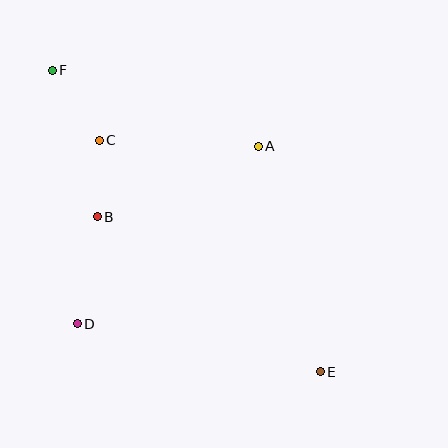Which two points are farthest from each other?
Points E and F are farthest from each other.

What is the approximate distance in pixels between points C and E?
The distance between C and E is approximately 320 pixels.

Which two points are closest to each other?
Points B and C are closest to each other.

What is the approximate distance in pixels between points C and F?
The distance between C and F is approximately 84 pixels.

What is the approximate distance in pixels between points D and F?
The distance between D and F is approximately 255 pixels.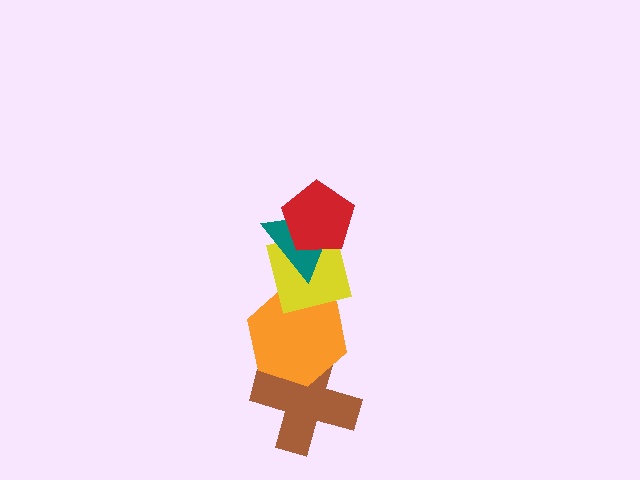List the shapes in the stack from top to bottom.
From top to bottom: the red pentagon, the teal triangle, the yellow square, the orange hexagon, the brown cross.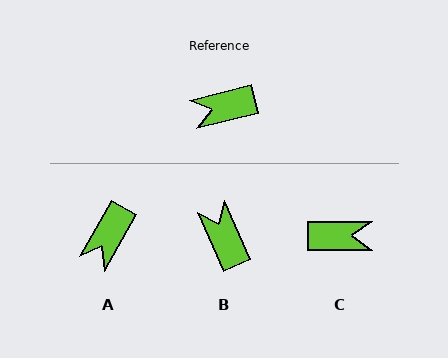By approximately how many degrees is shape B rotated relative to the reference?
Approximately 80 degrees clockwise.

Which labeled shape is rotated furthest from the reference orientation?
C, about 166 degrees away.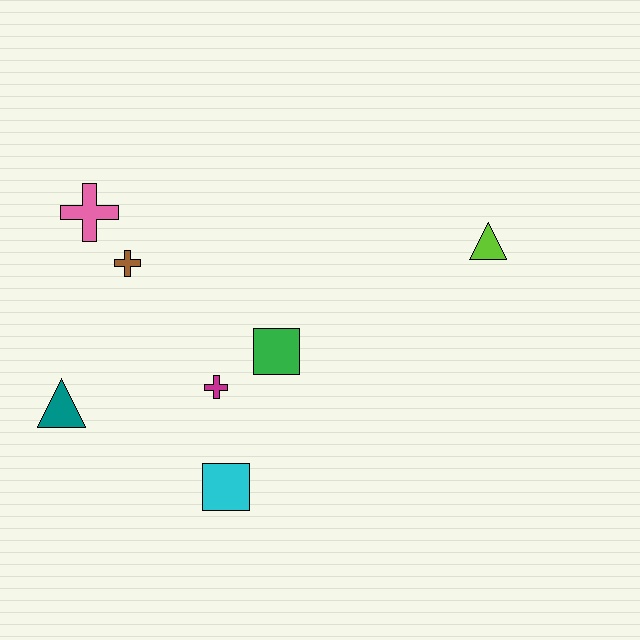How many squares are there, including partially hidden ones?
There are 2 squares.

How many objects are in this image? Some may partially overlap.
There are 7 objects.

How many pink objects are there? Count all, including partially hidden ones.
There is 1 pink object.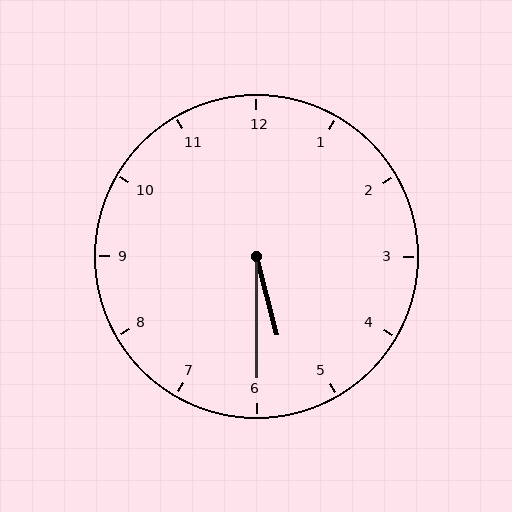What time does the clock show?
5:30.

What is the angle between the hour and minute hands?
Approximately 15 degrees.